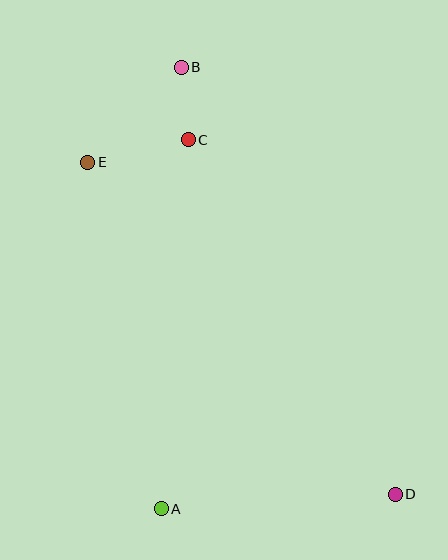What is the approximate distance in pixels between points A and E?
The distance between A and E is approximately 355 pixels.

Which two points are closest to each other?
Points B and C are closest to each other.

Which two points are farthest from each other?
Points B and D are farthest from each other.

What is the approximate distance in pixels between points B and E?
The distance between B and E is approximately 133 pixels.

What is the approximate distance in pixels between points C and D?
The distance between C and D is approximately 411 pixels.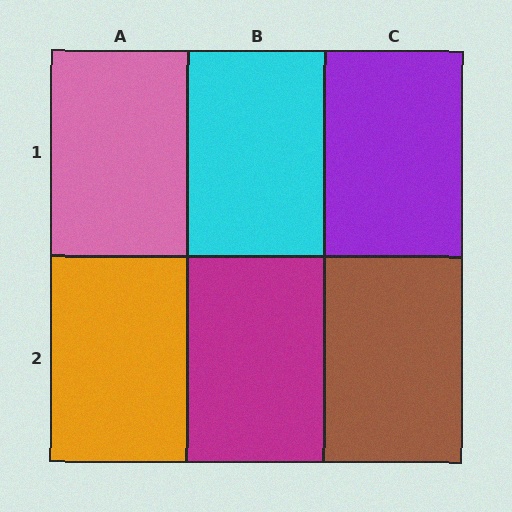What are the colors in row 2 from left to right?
Orange, magenta, brown.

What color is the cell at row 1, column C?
Purple.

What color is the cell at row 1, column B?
Cyan.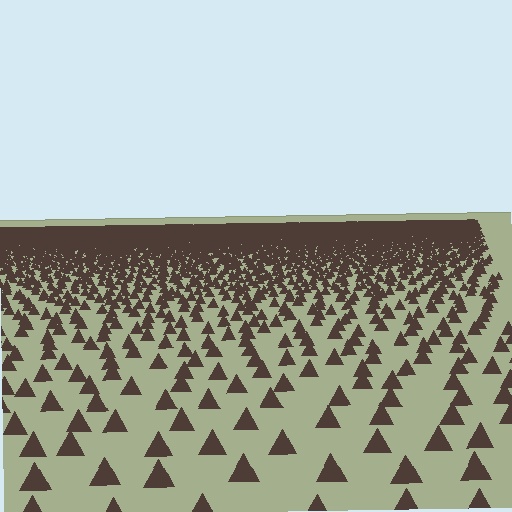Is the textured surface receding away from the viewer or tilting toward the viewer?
The surface is receding away from the viewer. Texture elements get smaller and denser toward the top.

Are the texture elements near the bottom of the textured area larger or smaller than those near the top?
Larger. Near the bottom, elements are closer to the viewer and appear at a bigger on-screen size.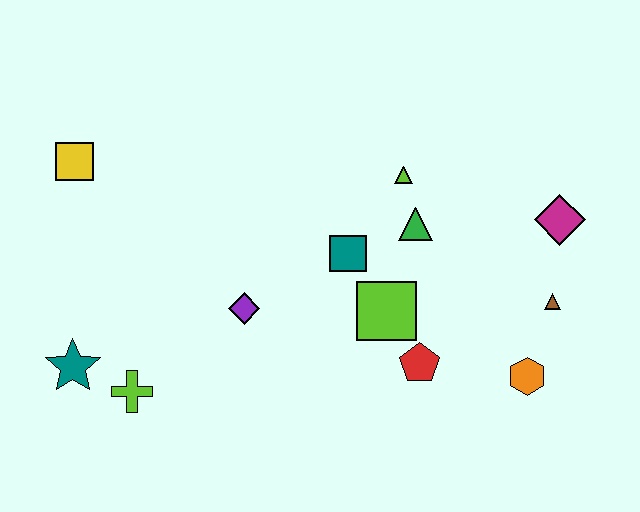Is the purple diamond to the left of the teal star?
No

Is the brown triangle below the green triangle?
Yes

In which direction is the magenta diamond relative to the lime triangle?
The magenta diamond is to the right of the lime triangle.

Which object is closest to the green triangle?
The lime triangle is closest to the green triangle.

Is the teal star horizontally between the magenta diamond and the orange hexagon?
No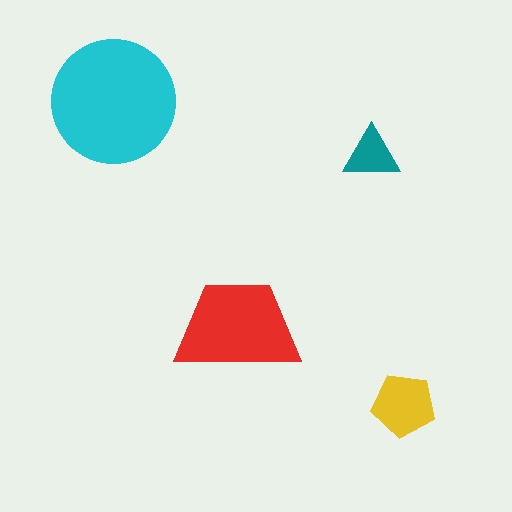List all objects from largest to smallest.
The cyan circle, the red trapezoid, the yellow pentagon, the teal triangle.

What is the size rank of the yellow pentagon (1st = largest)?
3rd.